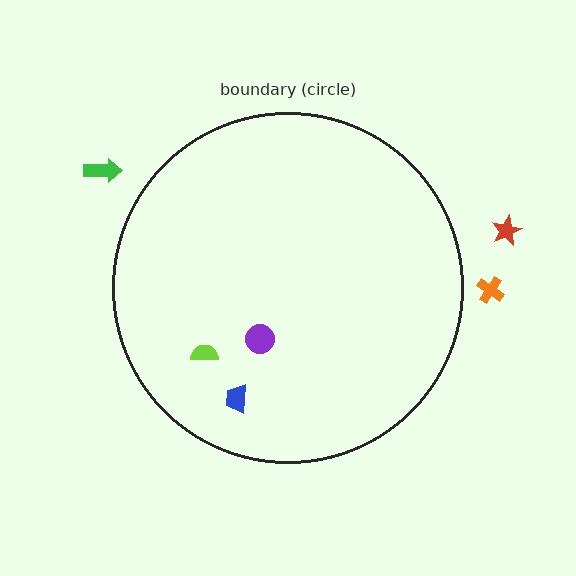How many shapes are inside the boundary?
3 inside, 3 outside.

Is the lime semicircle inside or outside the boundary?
Inside.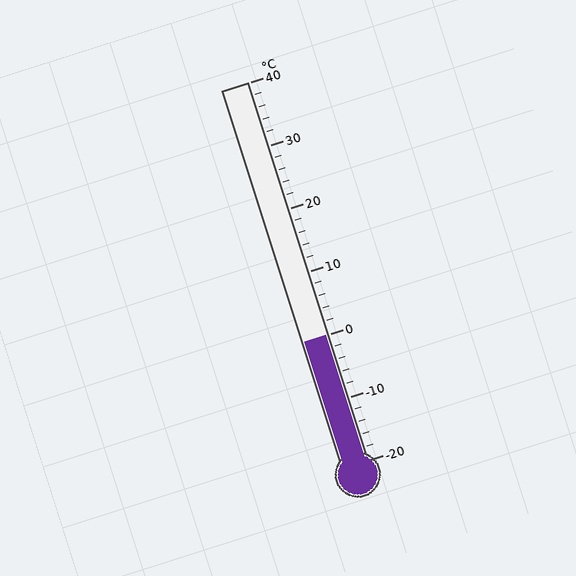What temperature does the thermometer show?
The thermometer shows approximately 0°C.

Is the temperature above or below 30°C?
The temperature is below 30°C.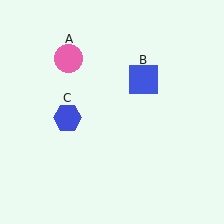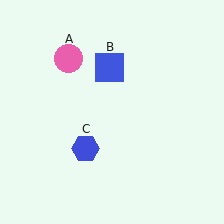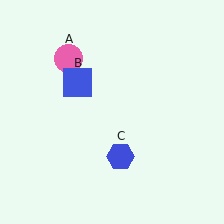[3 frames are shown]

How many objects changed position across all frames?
2 objects changed position: blue square (object B), blue hexagon (object C).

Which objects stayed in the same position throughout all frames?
Pink circle (object A) remained stationary.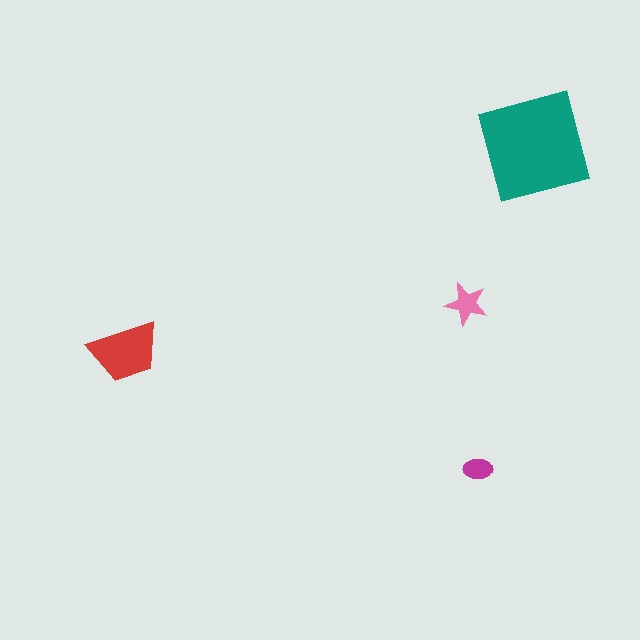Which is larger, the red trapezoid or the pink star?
The red trapezoid.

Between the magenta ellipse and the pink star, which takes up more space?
The pink star.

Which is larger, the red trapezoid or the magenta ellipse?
The red trapezoid.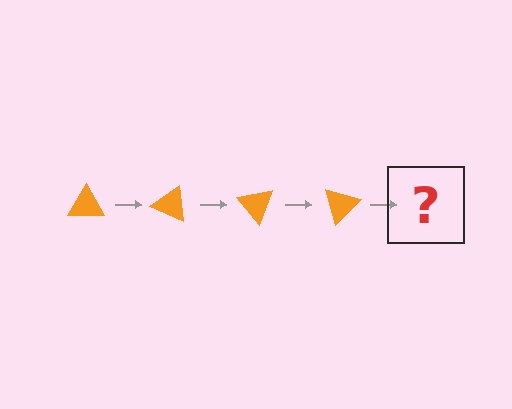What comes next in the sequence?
The next element should be an orange triangle rotated 100 degrees.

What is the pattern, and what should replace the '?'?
The pattern is that the triangle rotates 25 degrees each step. The '?' should be an orange triangle rotated 100 degrees.